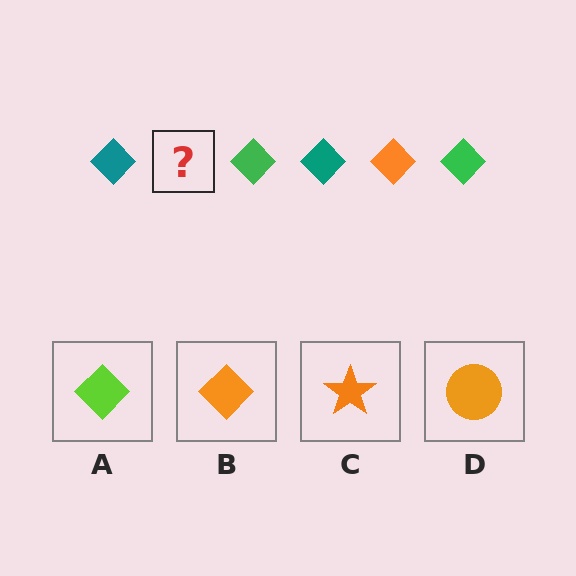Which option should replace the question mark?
Option B.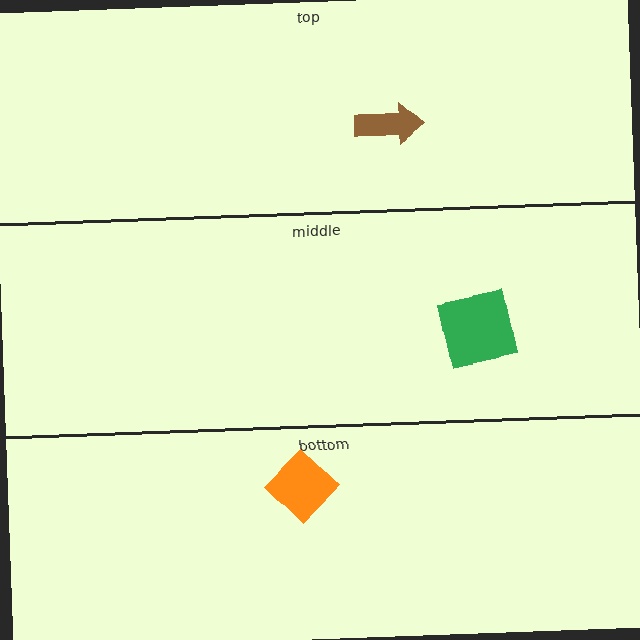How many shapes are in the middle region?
1.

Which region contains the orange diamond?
The bottom region.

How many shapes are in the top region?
1.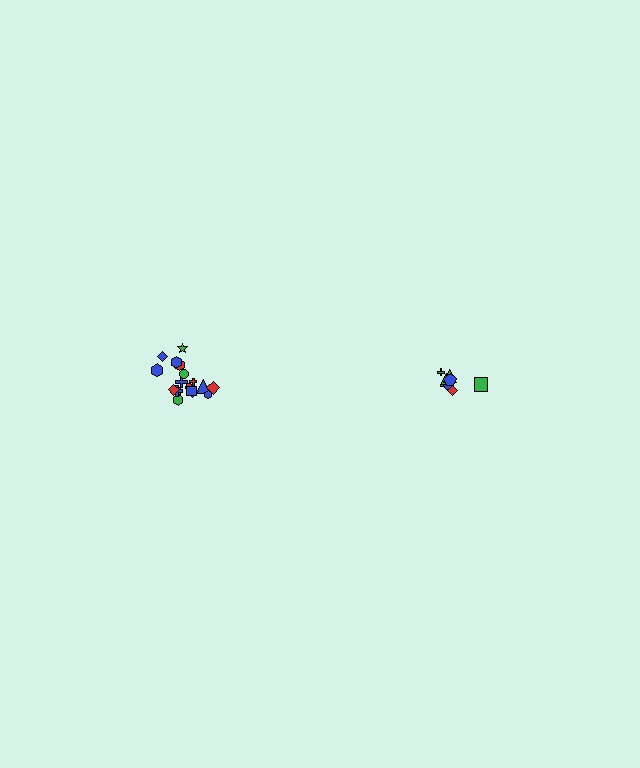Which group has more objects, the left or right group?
The left group.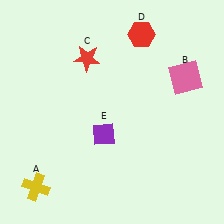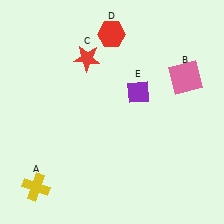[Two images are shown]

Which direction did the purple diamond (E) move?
The purple diamond (E) moved up.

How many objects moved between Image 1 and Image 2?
2 objects moved between the two images.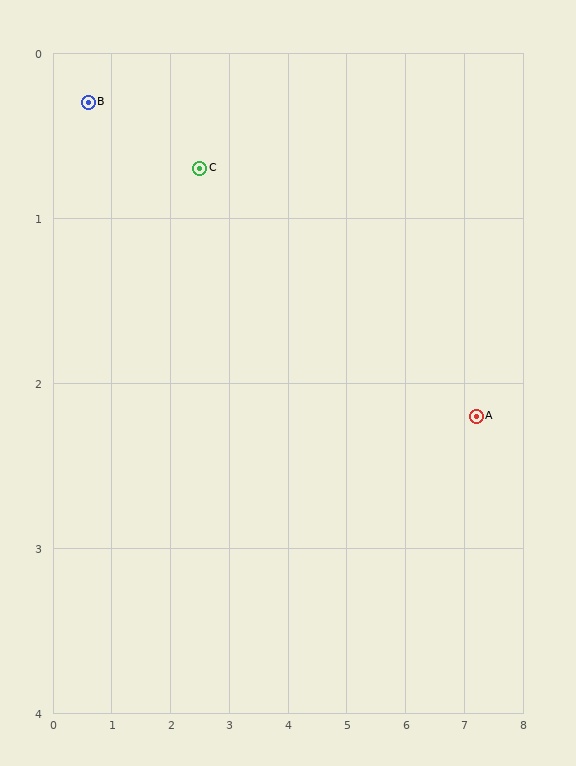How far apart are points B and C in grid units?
Points B and C are about 1.9 grid units apart.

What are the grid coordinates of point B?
Point B is at approximately (0.6, 0.3).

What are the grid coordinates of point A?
Point A is at approximately (7.2, 2.2).